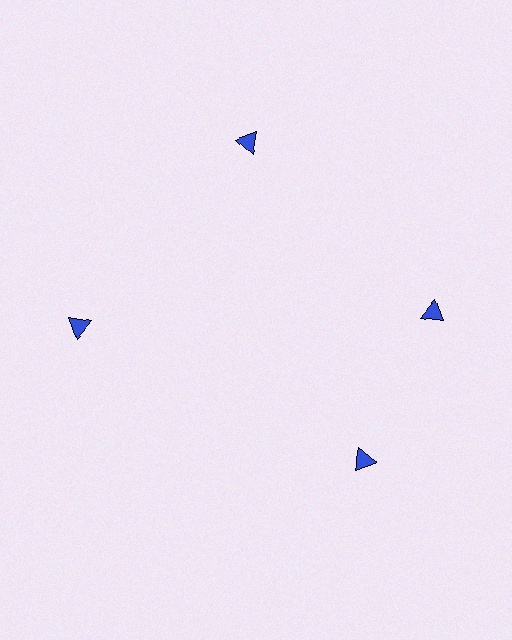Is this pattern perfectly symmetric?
No. The 4 blue triangles are arranged in a ring, but one element near the 6 o'clock position is rotated out of alignment along the ring, breaking the 4-fold rotational symmetry.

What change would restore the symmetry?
The symmetry would be restored by rotating it back into even spacing with its neighbors so that all 4 triangles sit at equal angles and equal distance from the center.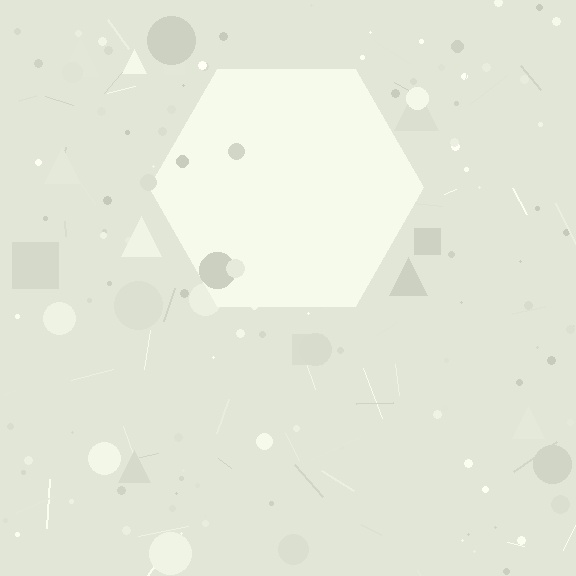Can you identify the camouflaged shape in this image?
The camouflaged shape is a hexagon.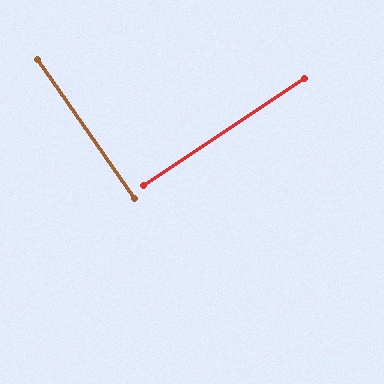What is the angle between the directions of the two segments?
Approximately 89 degrees.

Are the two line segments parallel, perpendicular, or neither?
Perpendicular — they meet at approximately 89°.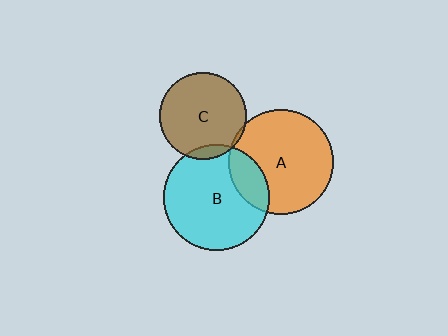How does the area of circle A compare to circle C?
Approximately 1.5 times.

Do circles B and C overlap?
Yes.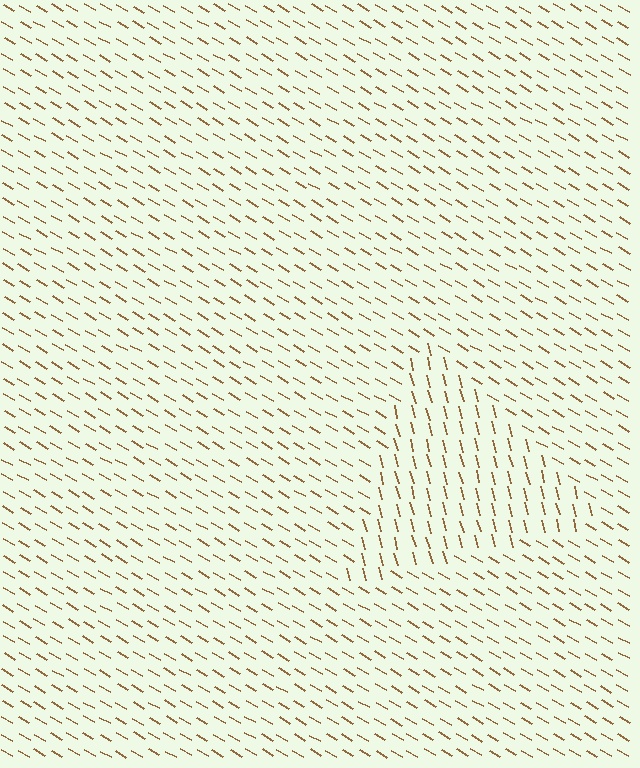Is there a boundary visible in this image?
Yes, there is a texture boundary formed by a change in line orientation.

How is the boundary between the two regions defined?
The boundary is defined purely by a change in line orientation (approximately 45 degrees difference). All lines are the same color and thickness.